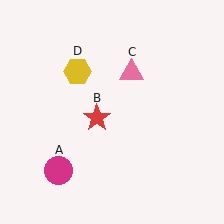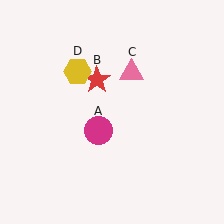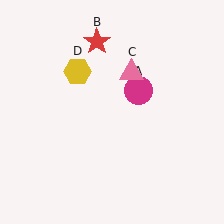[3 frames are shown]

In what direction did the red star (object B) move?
The red star (object B) moved up.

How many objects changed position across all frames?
2 objects changed position: magenta circle (object A), red star (object B).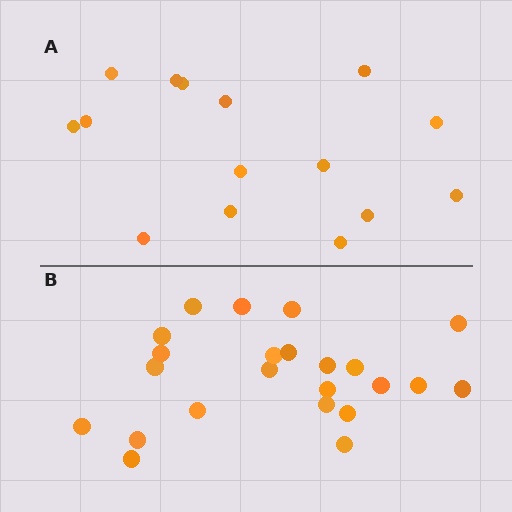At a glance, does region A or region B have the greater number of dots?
Region B (the bottom region) has more dots.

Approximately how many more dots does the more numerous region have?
Region B has roughly 8 or so more dots than region A.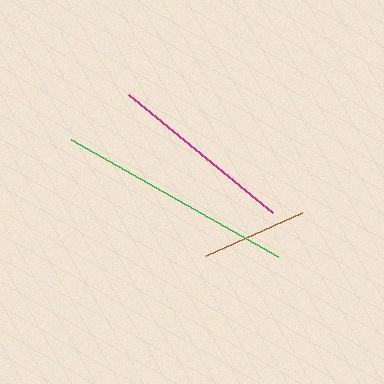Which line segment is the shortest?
The brown line is the shortest at approximately 105 pixels.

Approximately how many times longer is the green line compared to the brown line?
The green line is approximately 2.3 times the length of the brown line.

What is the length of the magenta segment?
The magenta segment is approximately 186 pixels long.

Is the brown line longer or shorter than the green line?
The green line is longer than the brown line.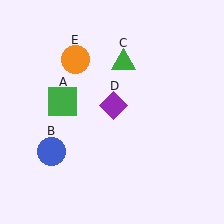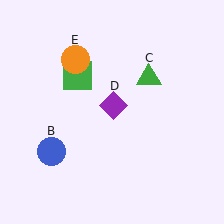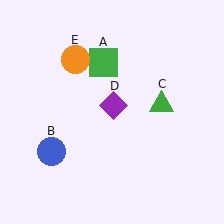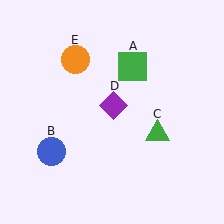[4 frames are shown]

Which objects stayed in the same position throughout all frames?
Blue circle (object B) and purple diamond (object D) and orange circle (object E) remained stationary.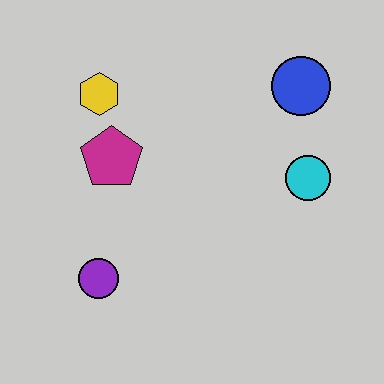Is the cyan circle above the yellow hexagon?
No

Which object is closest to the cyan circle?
The blue circle is closest to the cyan circle.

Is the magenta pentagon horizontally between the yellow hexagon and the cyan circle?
Yes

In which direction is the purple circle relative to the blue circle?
The purple circle is to the left of the blue circle.